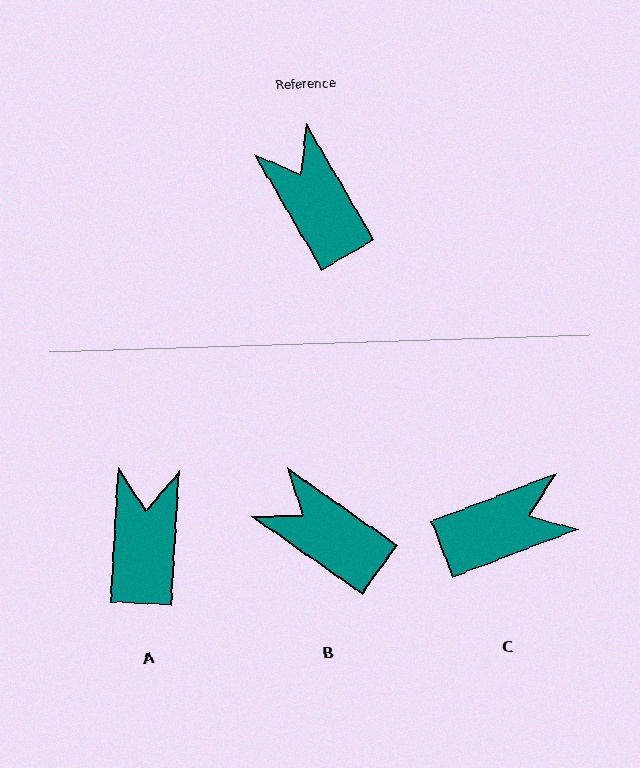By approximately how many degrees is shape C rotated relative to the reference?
Approximately 99 degrees clockwise.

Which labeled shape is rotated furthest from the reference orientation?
C, about 99 degrees away.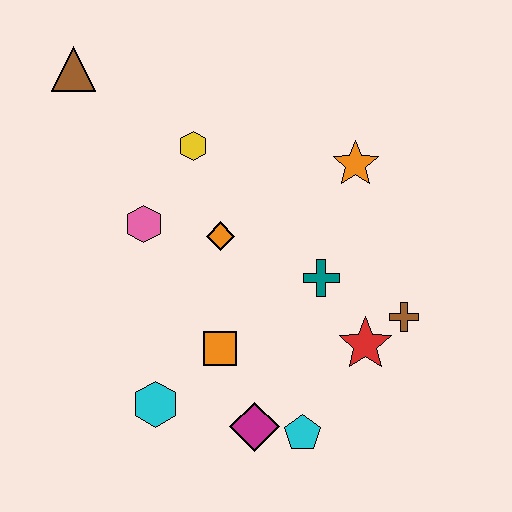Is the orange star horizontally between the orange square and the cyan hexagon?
No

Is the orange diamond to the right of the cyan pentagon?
No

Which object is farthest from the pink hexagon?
The brown cross is farthest from the pink hexagon.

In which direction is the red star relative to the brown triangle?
The red star is to the right of the brown triangle.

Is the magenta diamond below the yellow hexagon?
Yes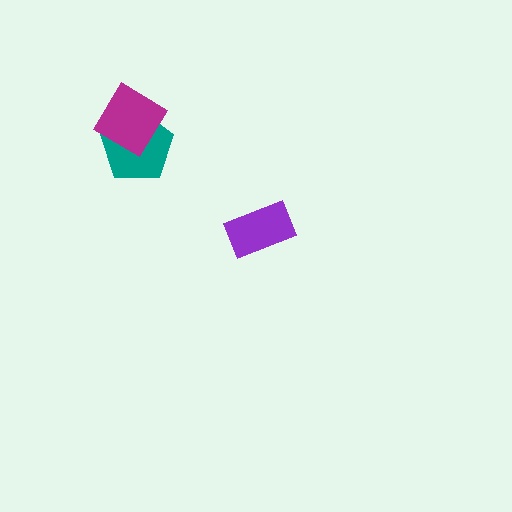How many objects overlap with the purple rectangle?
0 objects overlap with the purple rectangle.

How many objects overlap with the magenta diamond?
1 object overlaps with the magenta diamond.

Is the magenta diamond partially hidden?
No, no other shape covers it.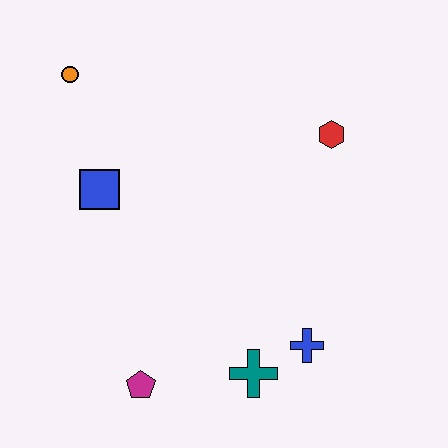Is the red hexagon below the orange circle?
Yes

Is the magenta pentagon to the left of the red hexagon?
Yes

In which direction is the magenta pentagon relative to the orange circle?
The magenta pentagon is below the orange circle.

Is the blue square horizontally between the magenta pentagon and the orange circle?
Yes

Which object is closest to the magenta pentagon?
The teal cross is closest to the magenta pentagon.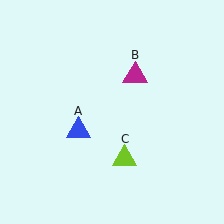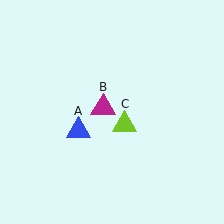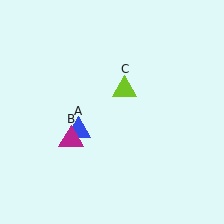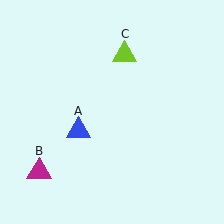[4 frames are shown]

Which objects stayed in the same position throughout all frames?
Blue triangle (object A) remained stationary.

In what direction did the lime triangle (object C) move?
The lime triangle (object C) moved up.